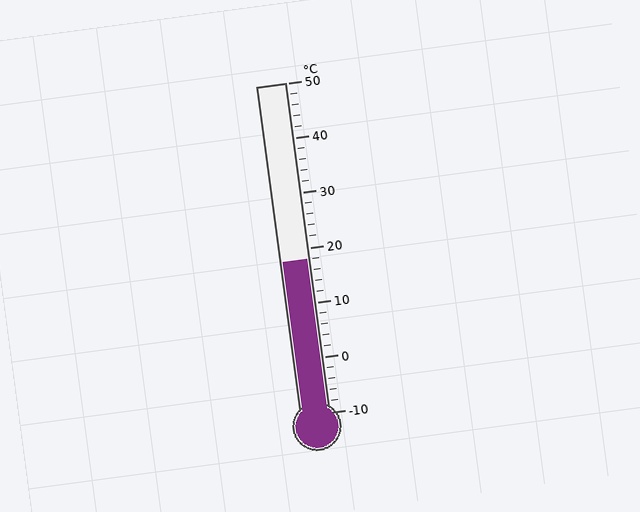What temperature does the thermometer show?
The thermometer shows approximately 18°C.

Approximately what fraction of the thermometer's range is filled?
The thermometer is filled to approximately 45% of its range.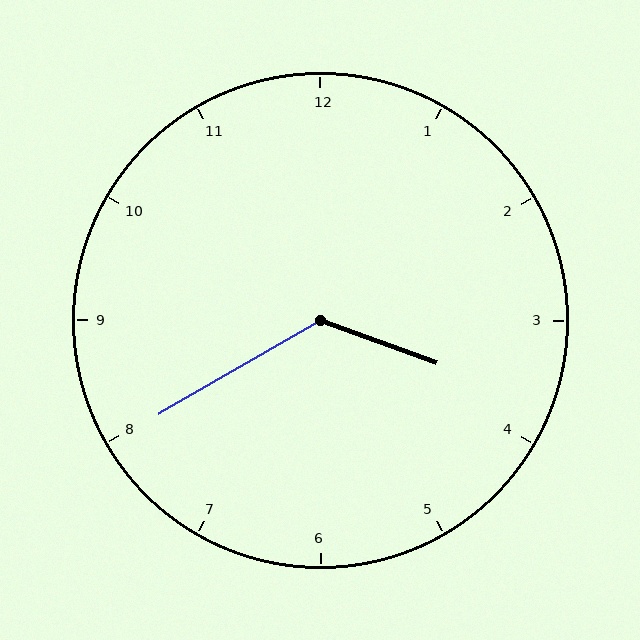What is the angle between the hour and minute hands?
Approximately 130 degrees.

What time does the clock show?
3:40.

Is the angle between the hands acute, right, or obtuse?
It is obtuse.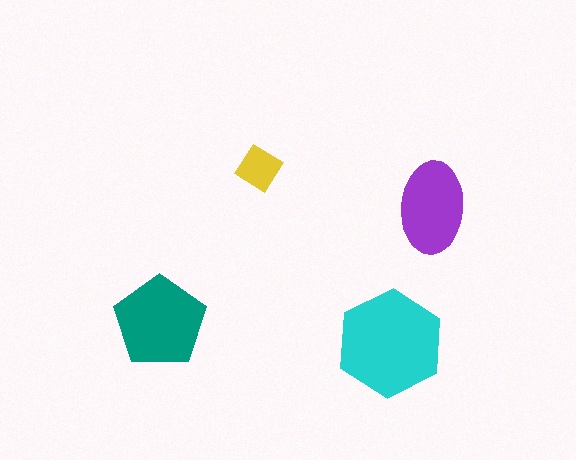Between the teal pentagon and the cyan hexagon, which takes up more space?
The cyan hexagon.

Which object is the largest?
The cyan hexagon.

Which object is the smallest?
The yellow diamond.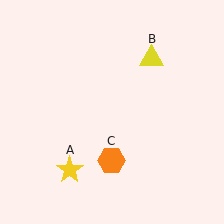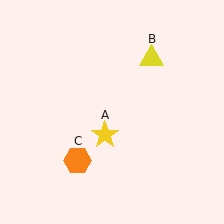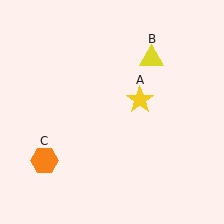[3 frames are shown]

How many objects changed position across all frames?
2 objects changed position: yellow star (object A), orange hexagon (object C).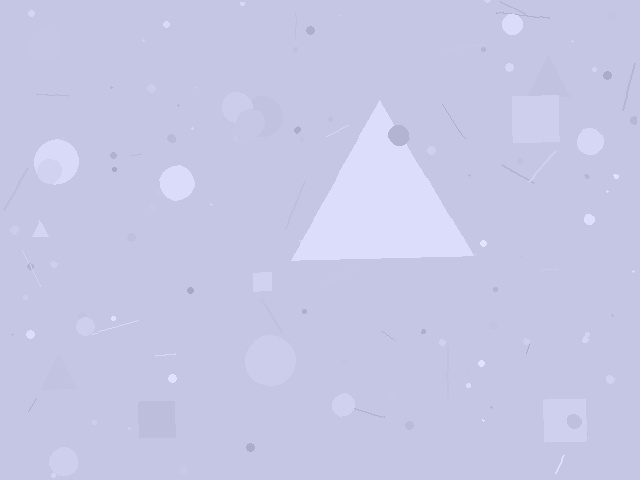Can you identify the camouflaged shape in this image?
The camouflaged shape is a triangle.